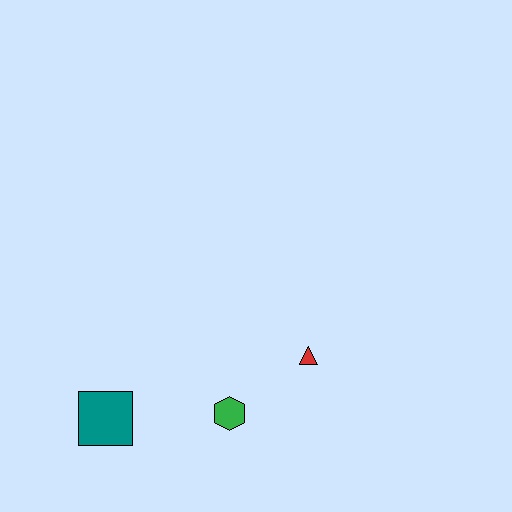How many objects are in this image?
There are 3 objects.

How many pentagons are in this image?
There are no pentagons.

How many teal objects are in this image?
There is 1 teal object.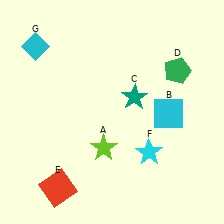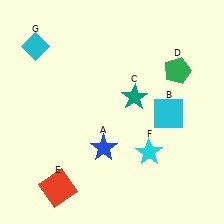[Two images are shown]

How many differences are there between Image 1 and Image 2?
There is 1 difference between the two images.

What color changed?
The star (A) changed from lime in Image 1 to blue in Image 2.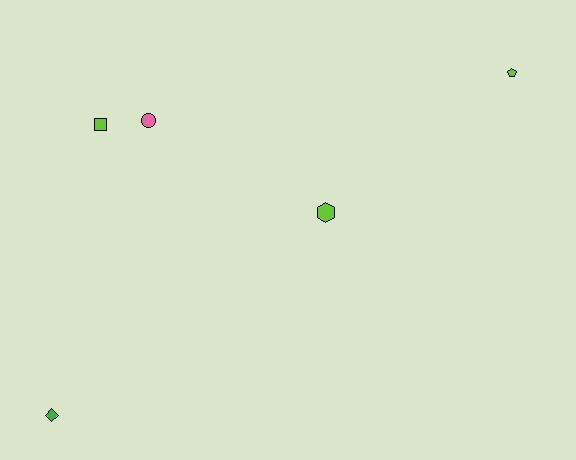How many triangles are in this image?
There are no triangles.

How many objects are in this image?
There are 5 objects.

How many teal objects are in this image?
There are no teal objects.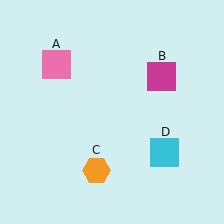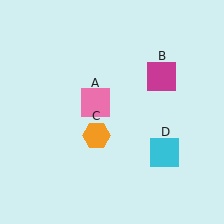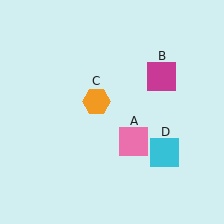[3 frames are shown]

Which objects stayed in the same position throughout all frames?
Magenta square (object B) and cyan square (object D) remained stationary.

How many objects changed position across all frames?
2 objects changed position: pink square (object A), orange hexagon (object C).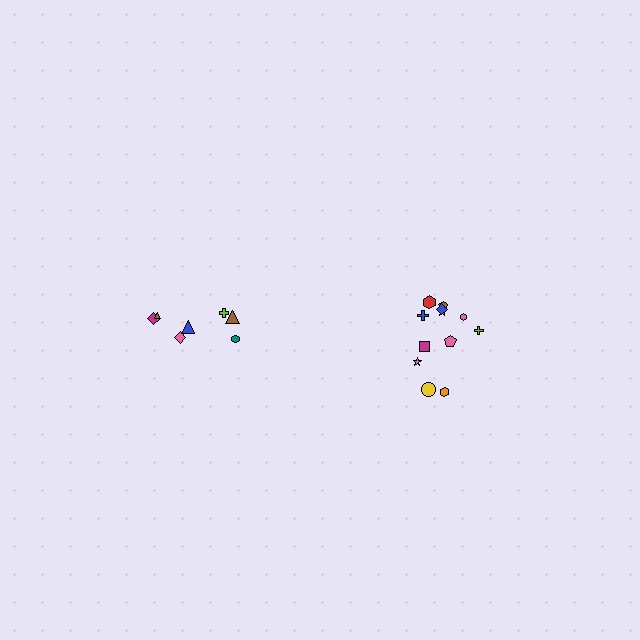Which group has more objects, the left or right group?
The right group.